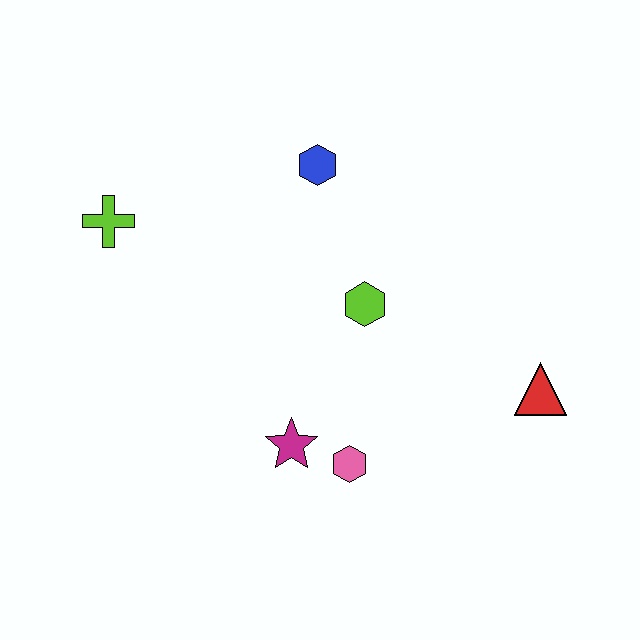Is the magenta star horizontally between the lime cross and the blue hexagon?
Yes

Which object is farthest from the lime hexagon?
The lime cross is farthest from the lime hexagon.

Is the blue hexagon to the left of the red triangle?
Yes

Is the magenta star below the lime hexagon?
Yes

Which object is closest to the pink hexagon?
The magenta star is closest to the pink hexagon.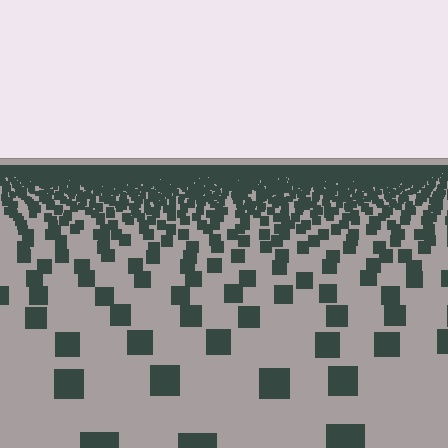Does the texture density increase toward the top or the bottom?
Density increases toward the top.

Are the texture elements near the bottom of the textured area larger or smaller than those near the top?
Larger. Near the bottom, elements are closer to the viewer and appear at a bigger on-screen size.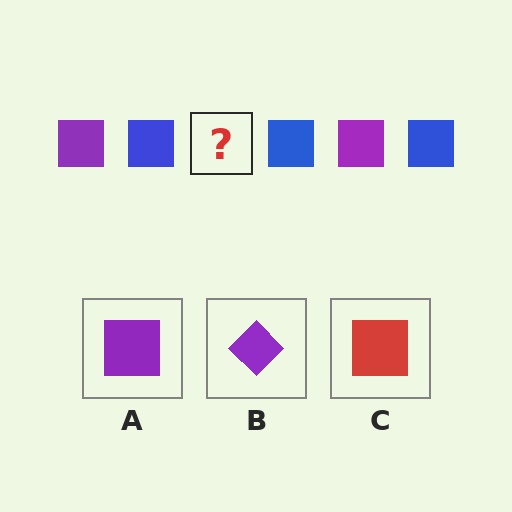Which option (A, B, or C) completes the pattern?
A.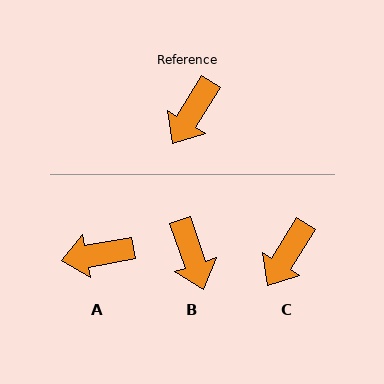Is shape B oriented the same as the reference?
No, it is off by about 50 degrees.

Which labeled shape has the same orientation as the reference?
C.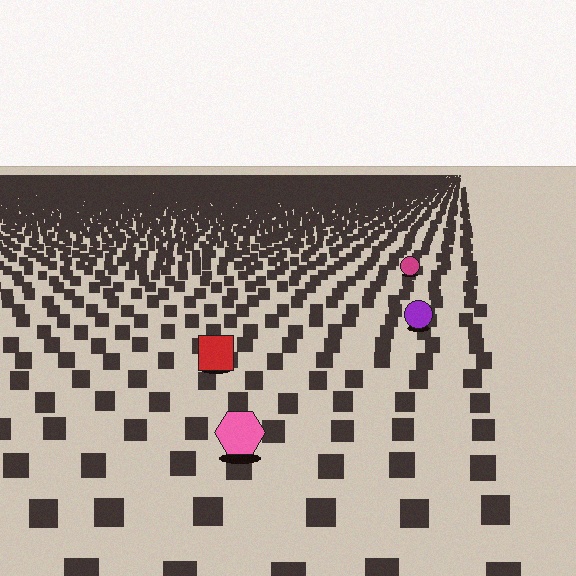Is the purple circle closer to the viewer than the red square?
No. The red square is closer — you can tell from the texture gradient: the ground texture is coarser near it.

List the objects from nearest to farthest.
From nearest to farthest: the pink hexagon, the red square, the purple circle, the magenta circle.